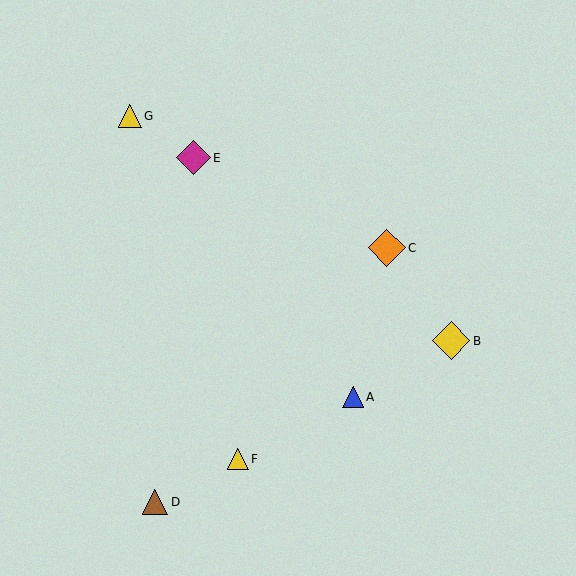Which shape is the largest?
The yellow diamond (labeled B) is the largest.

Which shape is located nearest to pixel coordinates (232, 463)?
The yellow triangle (labeled F) at (238, 459) is nearest to that location.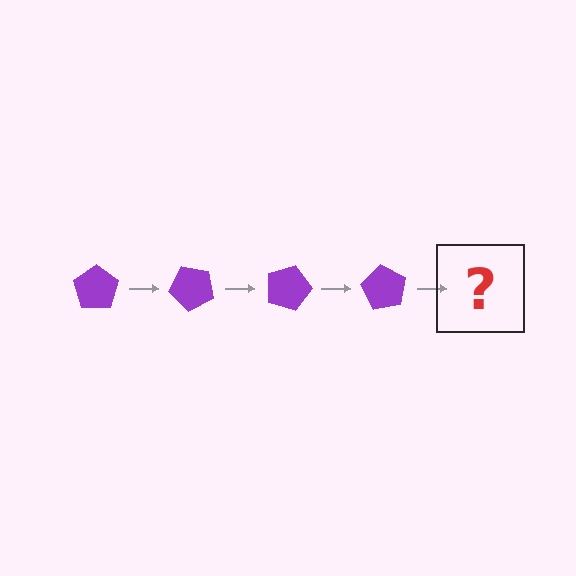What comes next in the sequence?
The next element should be a purple pentagon rotated 180 degrees.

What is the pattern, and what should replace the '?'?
The pattern is that the pentagon rotates 45 degrees each step. The '?' should be a purple pentagon rotated 180 degrees.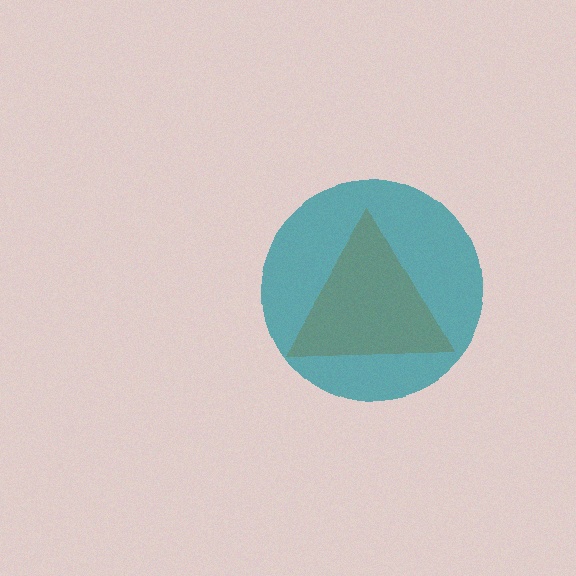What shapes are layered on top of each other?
The layered shapes are: an orange triangle, a teal circle.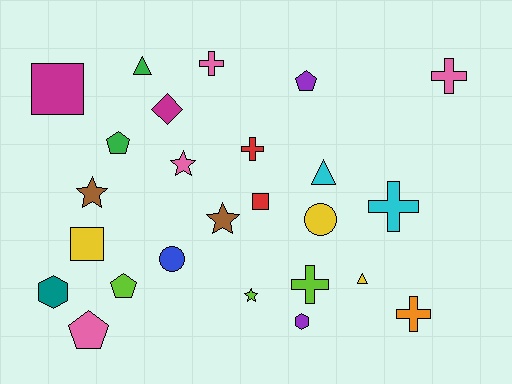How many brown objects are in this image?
There are 2 brown objects.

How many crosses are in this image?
There are 6 crosses.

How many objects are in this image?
There are 25 objects.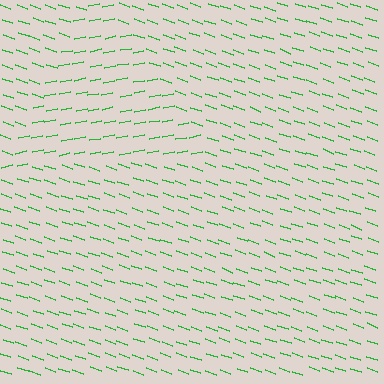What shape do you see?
I see a triangle.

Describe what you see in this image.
The image is filled with small green line segments. A triangle region in the image has lines oriented differently from the surrounding lines, creating a visible texture boundary.